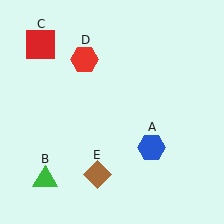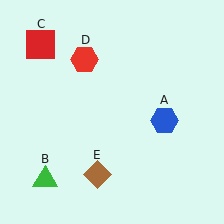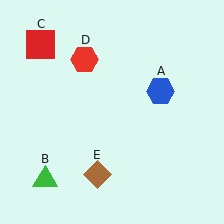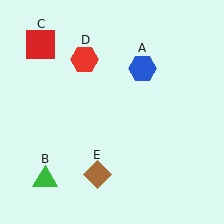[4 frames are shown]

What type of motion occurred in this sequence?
The blue hexagon (object A) rotated counterclockwise around the center of the scene.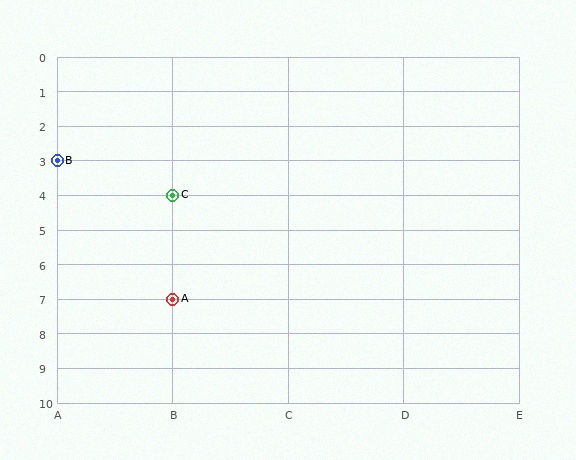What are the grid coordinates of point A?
Point A is at grid coordinates (B, 7).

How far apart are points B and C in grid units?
Points B and C are 1 column and 1 row apart (about 1.4 grid units diagonally).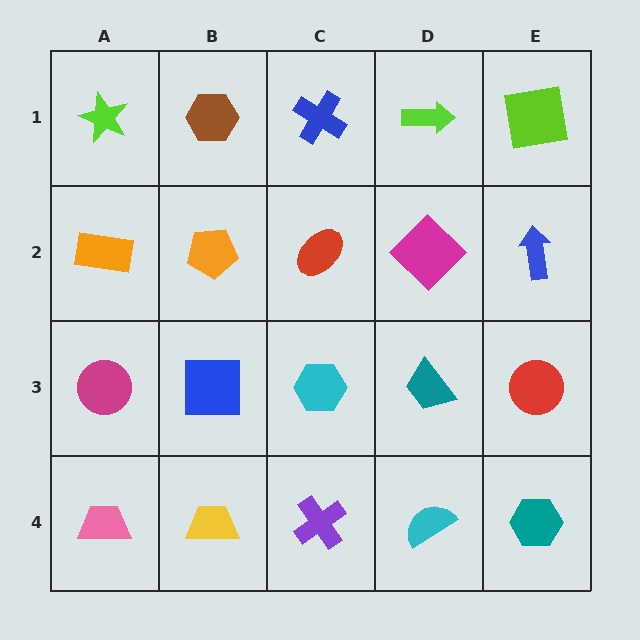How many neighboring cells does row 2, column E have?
3.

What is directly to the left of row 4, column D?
A purple cross.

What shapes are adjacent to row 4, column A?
A magenta circle (row 3, column A), a yellow trapezoid (row 4, column B).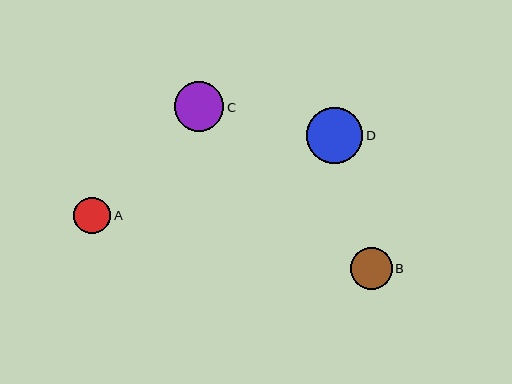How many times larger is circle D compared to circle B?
Circle D is approximately 1.3 times the size of circle B.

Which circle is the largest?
Circle D is the largest with a size of approximately 56 pixels.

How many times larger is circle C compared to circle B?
Circle C is approximately 1.2 times the size of circle B.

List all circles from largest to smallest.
From largest to smallest: D, C, B, A.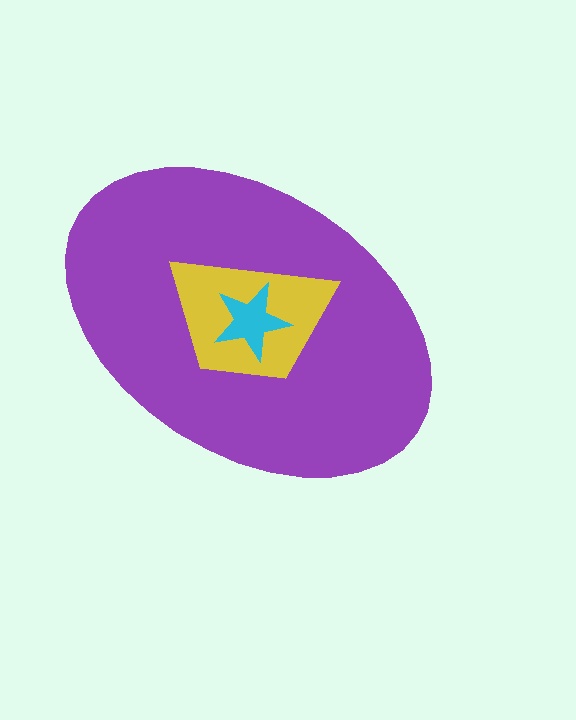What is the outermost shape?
The purple ellipse.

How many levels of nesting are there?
3.